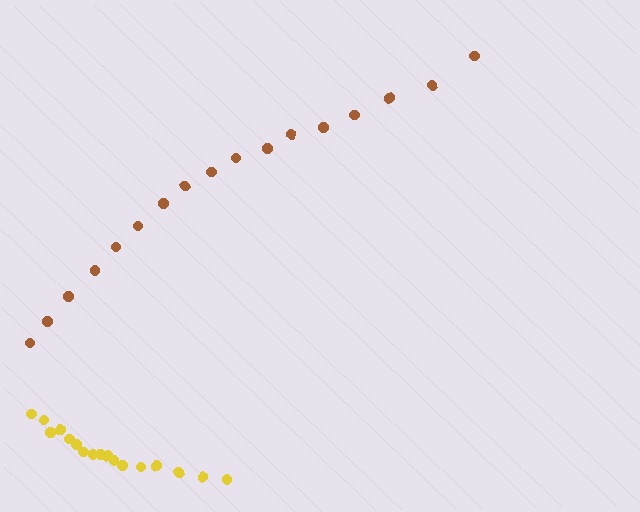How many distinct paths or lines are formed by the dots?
There are 2 distinct paths.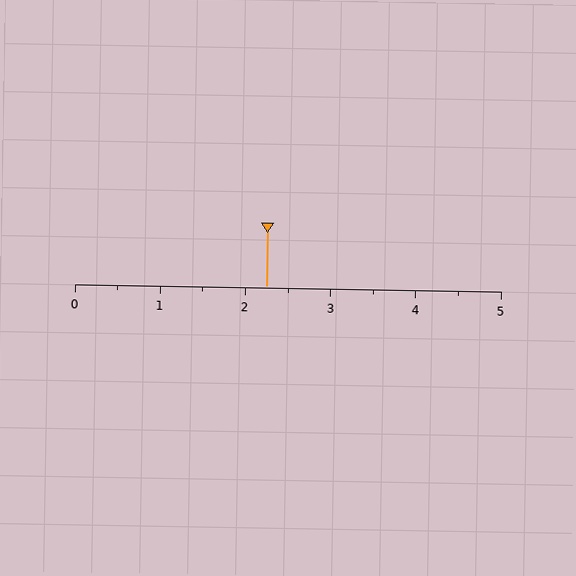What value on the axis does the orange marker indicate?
The marker indicates approximately 2.2.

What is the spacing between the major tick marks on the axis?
The major ticks are spaced 1 apart.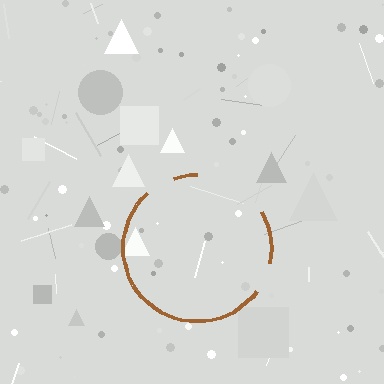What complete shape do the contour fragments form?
The contour fragments form a circle.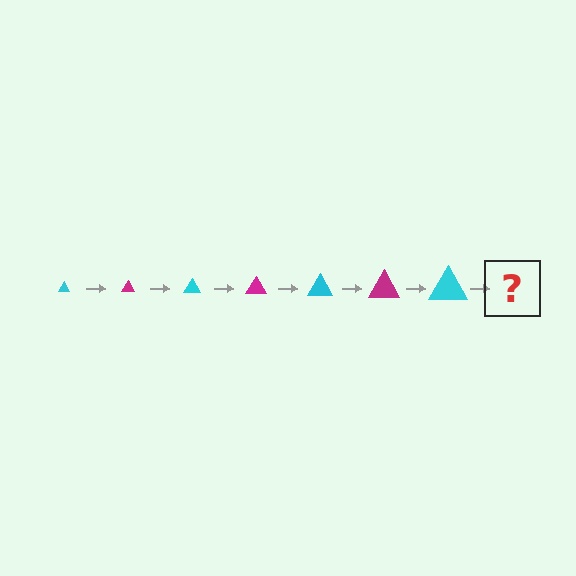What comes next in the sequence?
The next element should be a magenta triangle, larger than the previous one.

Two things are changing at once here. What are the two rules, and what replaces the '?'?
The two rules are that the triangle grows larger each step and the color cycles through cyan and magenta. The '?' should be a magenta triangle, larger than the previous one.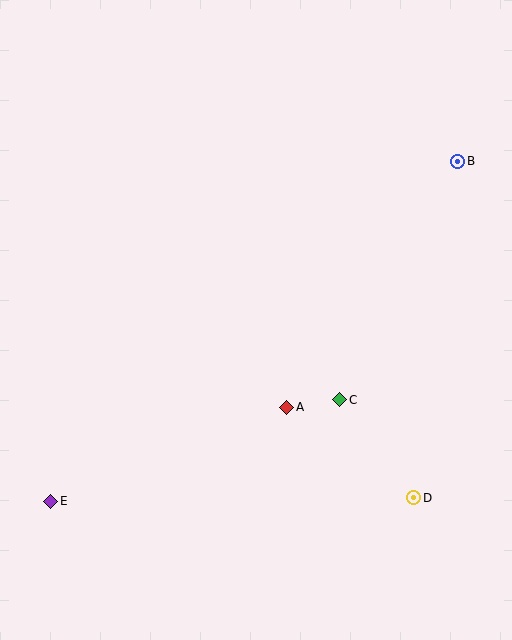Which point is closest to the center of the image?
Point A at (287, 407) is closest to the center.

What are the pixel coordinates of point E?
Point E is at (51, 501).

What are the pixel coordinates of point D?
Point D is at (414, 498).